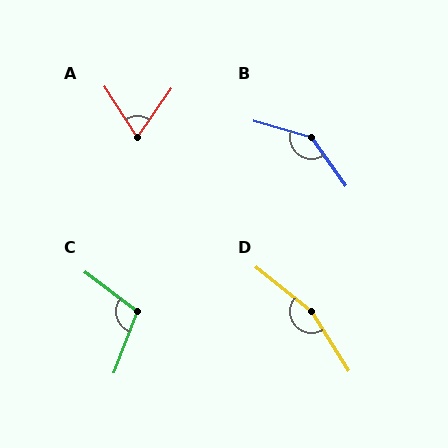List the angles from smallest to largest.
A (68°), C (107°), B (142°), D (161°).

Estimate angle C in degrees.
Approximately 107 degrees.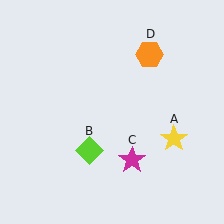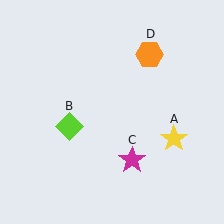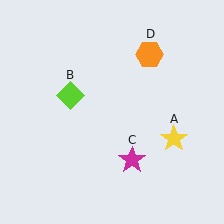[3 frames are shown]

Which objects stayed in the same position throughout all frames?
Yellow star (object A) and magenta star (object C) and orange hexagon (object D) remained stationary.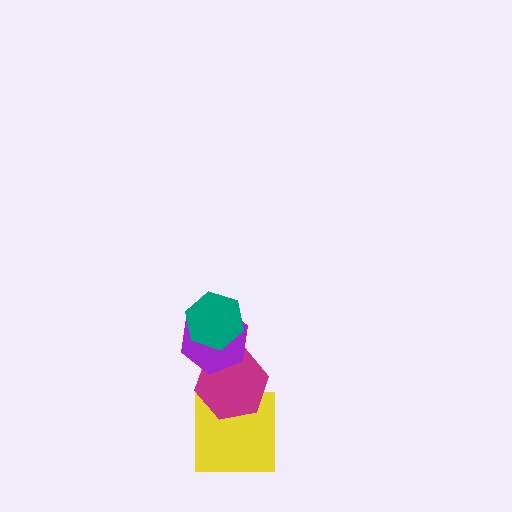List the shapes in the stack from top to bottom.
From top to bottom: the teal hexagon, the purple hexagon, the magenta hexagon, the yellow square.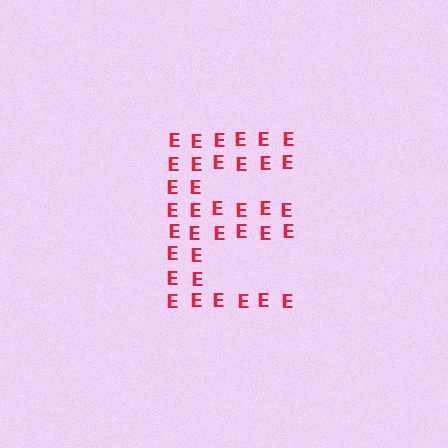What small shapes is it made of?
It is made of small letter E's.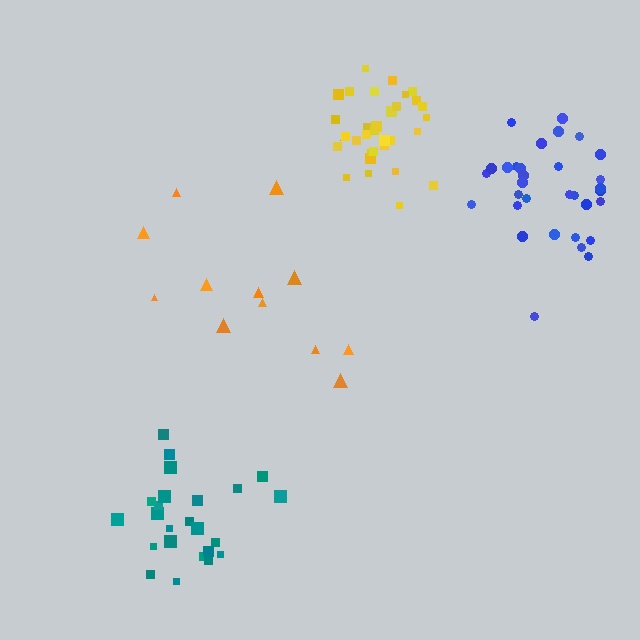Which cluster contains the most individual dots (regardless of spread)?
Blue (33).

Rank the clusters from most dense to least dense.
yellow, teal, blue, orange.